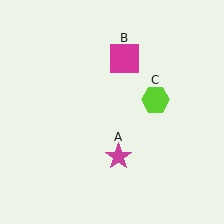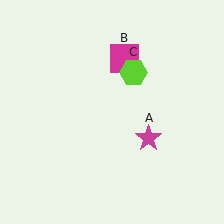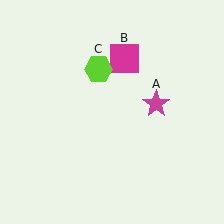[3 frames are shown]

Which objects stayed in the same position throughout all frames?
Magenta square (object B) remained stationary.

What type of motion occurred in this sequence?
The magenta star (object A), lime hexagon (object C) rotated counterclockwise around the center of the scene.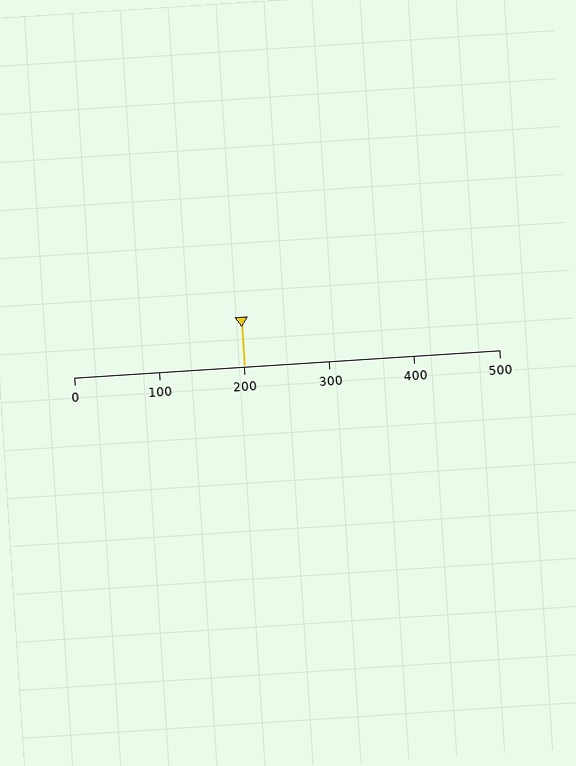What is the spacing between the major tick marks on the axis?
The major ticks are spaced 100 apart.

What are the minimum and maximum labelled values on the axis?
The axis runs from 0 to 500.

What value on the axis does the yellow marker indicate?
The marker indicates approximately 200.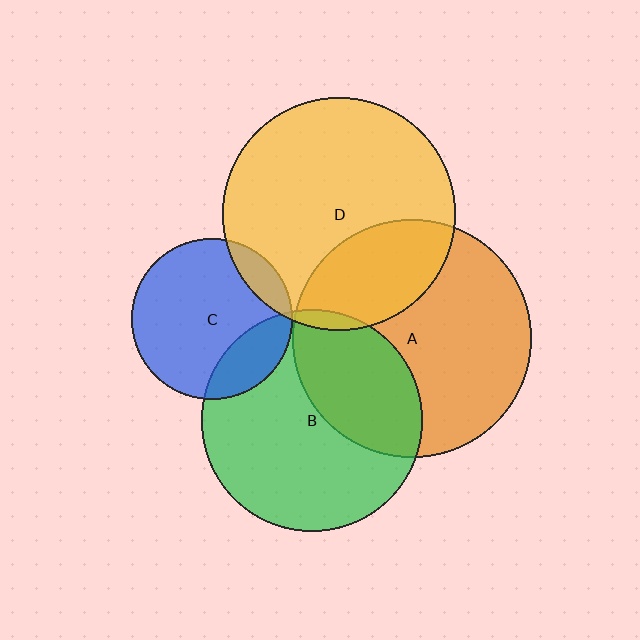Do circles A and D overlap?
Yes.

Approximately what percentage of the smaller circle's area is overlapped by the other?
Approximately 30%.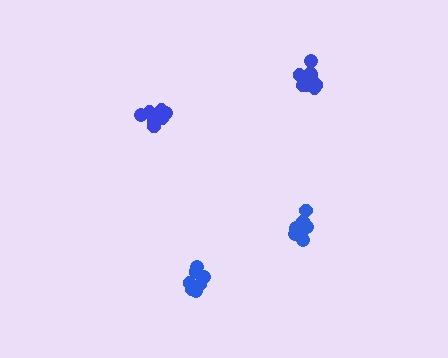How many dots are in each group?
Group 1: 8 dots, Group 2: 9 dots, Group 3: 7 dots, Group 4: 12 dots (36 total).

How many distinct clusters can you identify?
There are 4 distinct clusters.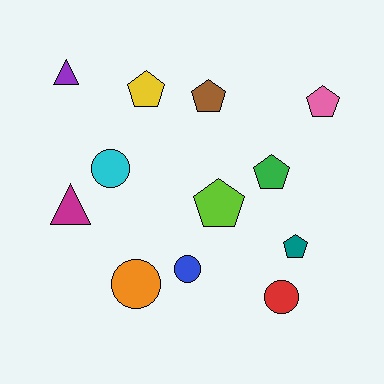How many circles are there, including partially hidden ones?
There are 4 circles.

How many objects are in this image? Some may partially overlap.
There are 12 objects.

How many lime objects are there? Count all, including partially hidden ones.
There is 1 lime object.